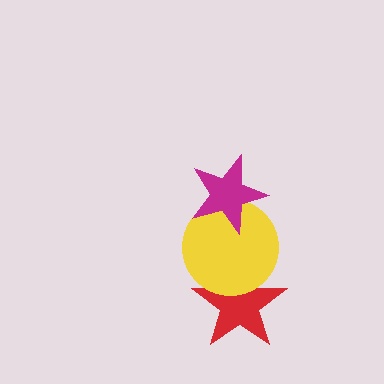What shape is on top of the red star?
The yellow circle is on top of the red star.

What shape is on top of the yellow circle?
The magenta star is on top of the yellow circle.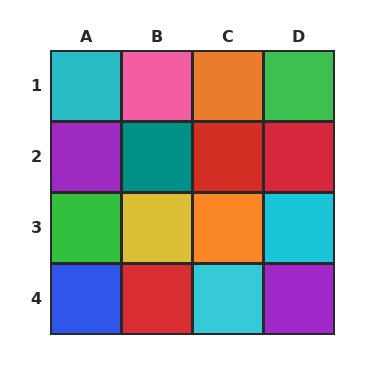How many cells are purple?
2 cells are purple.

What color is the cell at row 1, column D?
Green.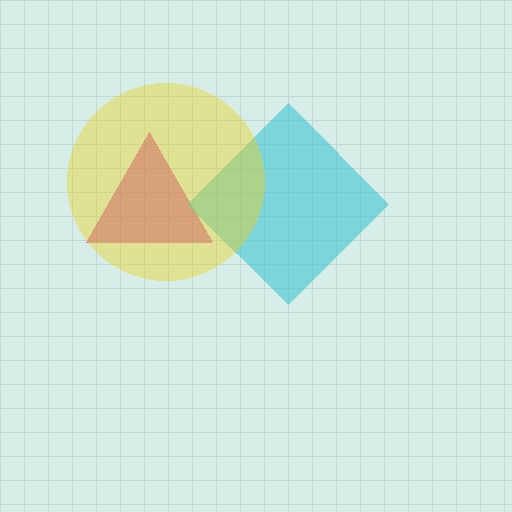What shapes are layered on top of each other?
The layered shapes are: a magenta triangle, a cyan diamond, a yellow circle.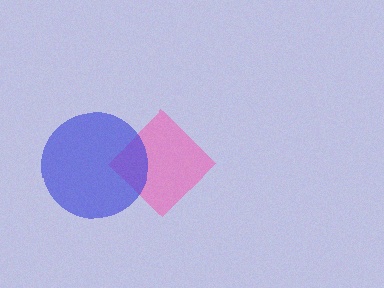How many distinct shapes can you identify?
There are 2 distinct shapes: a pink diamond, a blue circle.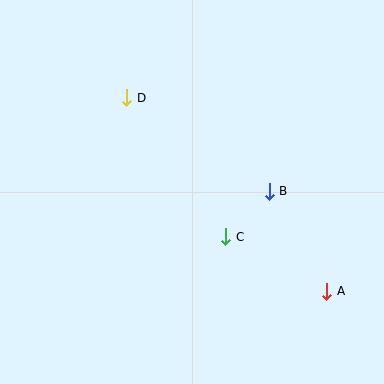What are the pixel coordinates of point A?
Point A is at (327, 291).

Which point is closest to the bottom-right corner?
Point A is closest to the bottom-right corner.